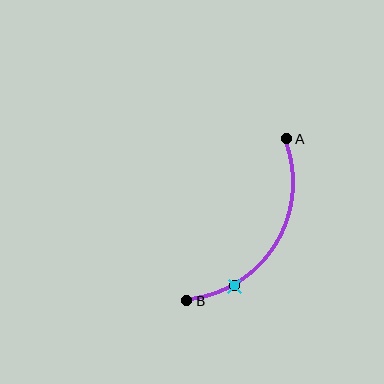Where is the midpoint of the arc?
The arc midpoint is the point on the curve farthest from the straight line joining A and B. It sits to the right of that line.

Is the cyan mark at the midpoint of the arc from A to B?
No. The cyan mark lies on the arc but is closer to endpoint B. The arc midpoint would be at the point on the curve equidistant along the arc from both A and B.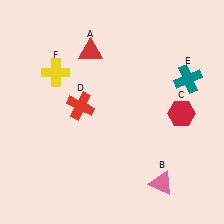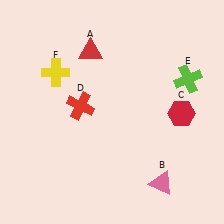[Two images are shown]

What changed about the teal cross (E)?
In Image 1, E is teal. In Image 2, it changed to lime.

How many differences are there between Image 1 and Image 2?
There is 1 difference between the two images.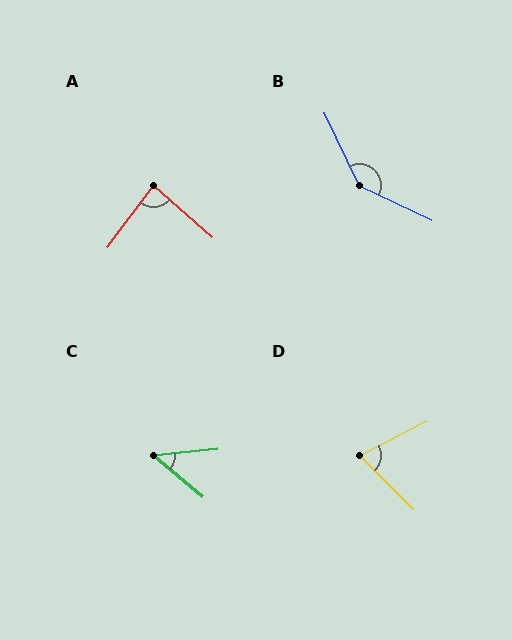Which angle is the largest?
B, at approximately 141 degrees.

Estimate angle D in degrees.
Approximately 72 degrees.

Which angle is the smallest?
C, at approximately 45 degrees.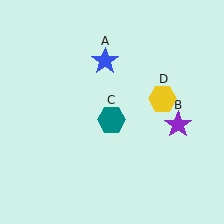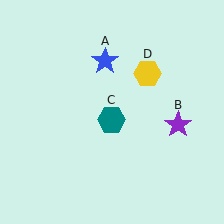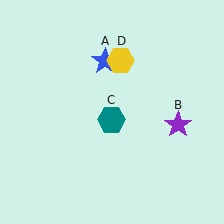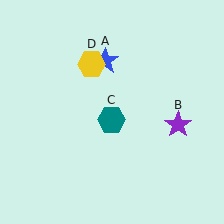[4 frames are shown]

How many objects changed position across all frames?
1 object changed position: yellow hexagon (object D).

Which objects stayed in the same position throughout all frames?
Blue star (object A) and purple star (object B) and teal hexagon (object C) remained stationary.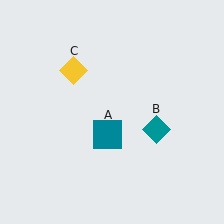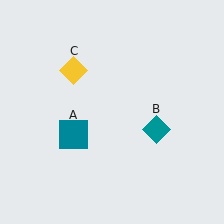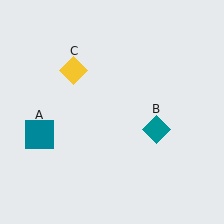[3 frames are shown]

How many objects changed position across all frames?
1 object changed position: teal square (object A).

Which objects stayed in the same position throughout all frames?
Teal diamond (object B) and yellow diamond (object C) remained stationary.